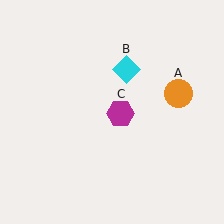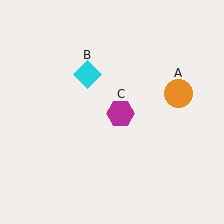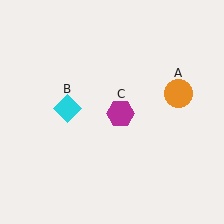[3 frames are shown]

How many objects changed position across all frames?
1 object changed position: cyan diamond (object B).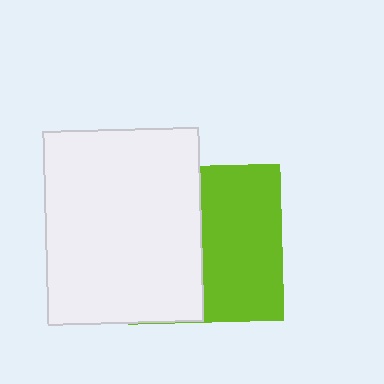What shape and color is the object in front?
The object in front is a white rectangle.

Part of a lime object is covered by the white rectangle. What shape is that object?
It is a square.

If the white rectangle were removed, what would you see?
You would see the complete lime square.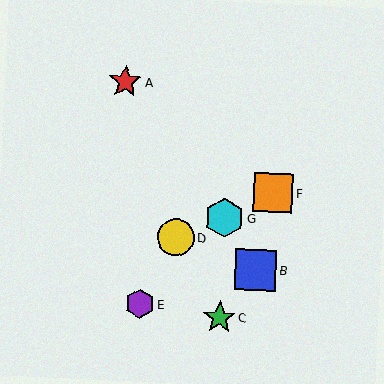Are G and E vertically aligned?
No, G is at x≈224 and E is at x≈140.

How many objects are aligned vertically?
2 objects (C, G) are aligned vertically.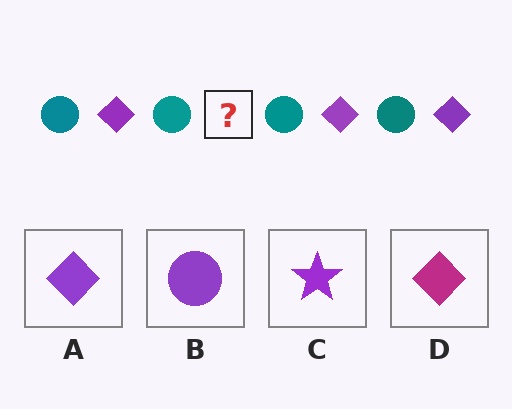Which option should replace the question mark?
Option A.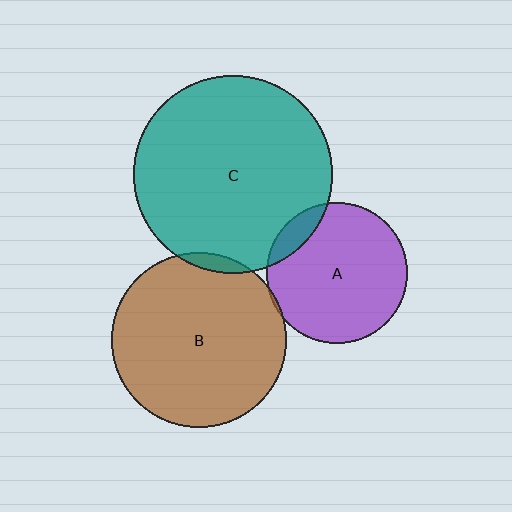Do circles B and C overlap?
Yes.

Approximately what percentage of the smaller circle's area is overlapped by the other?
Approximately 5%.